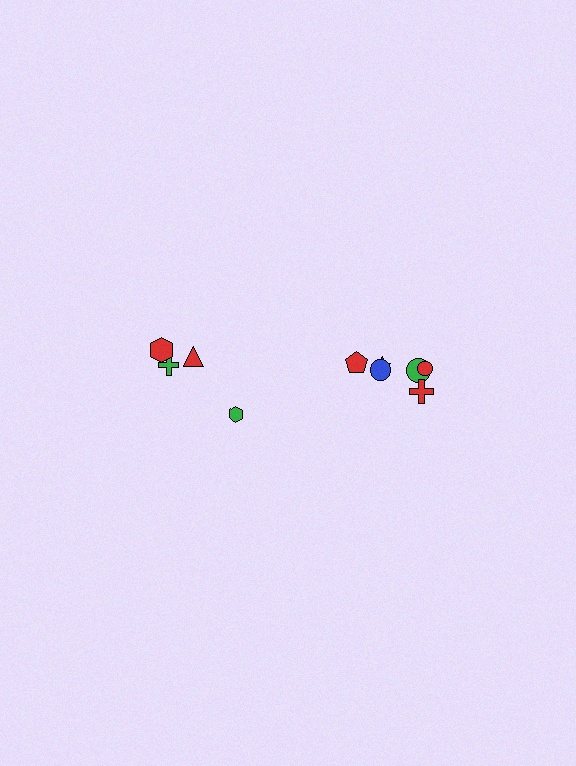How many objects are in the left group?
There are 4 objects.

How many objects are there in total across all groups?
There are 10 objects.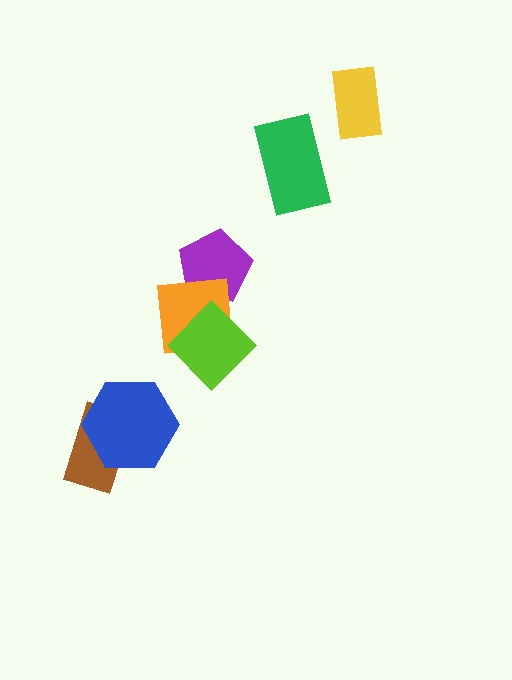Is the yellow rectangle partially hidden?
No, no other shape covers it.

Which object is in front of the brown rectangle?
The blue hexagon is in front of the brown rectangle.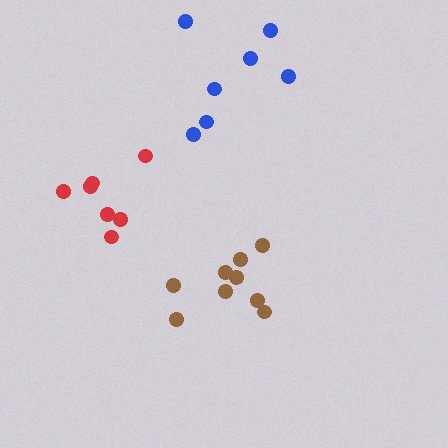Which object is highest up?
The blue cluster is topmost.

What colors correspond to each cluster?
The clusters are colored: red, brown, blue.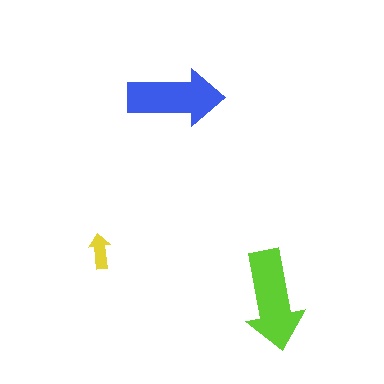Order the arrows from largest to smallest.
the lime one, the blue one, the yellow one.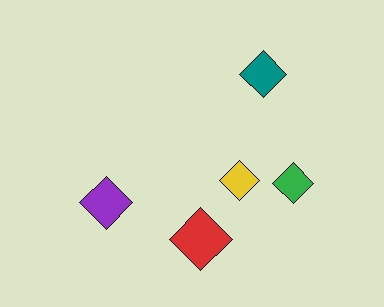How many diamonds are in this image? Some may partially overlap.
There are 5 diamonds.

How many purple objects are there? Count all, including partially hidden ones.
There is 1 purple object.